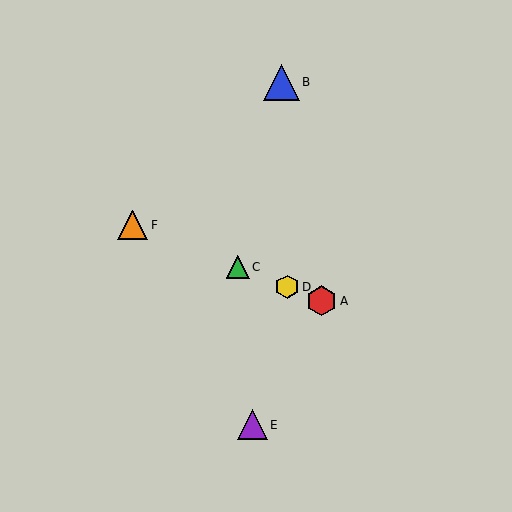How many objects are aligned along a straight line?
4 objects (A, C, D, F) are aligned along a straight line.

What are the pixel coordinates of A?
Object A is at (322, 301).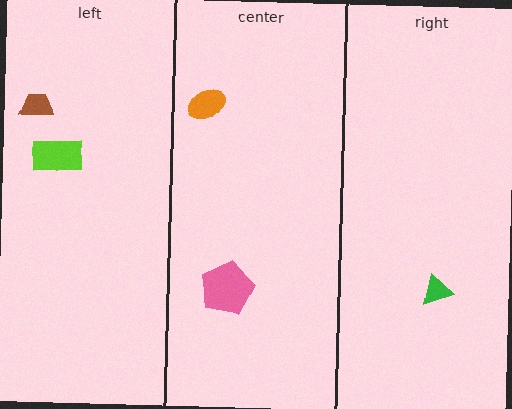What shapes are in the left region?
The lime rectangle, the brown trapezoid.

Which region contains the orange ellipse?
The center region.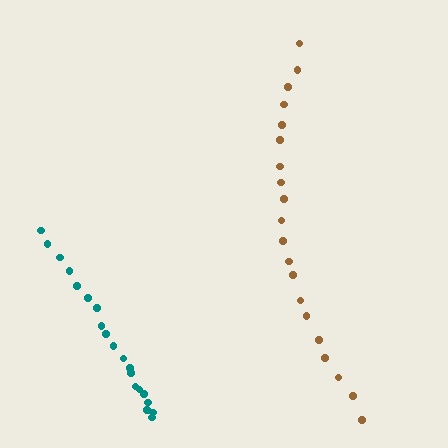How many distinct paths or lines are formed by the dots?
There are 2 distinct paths.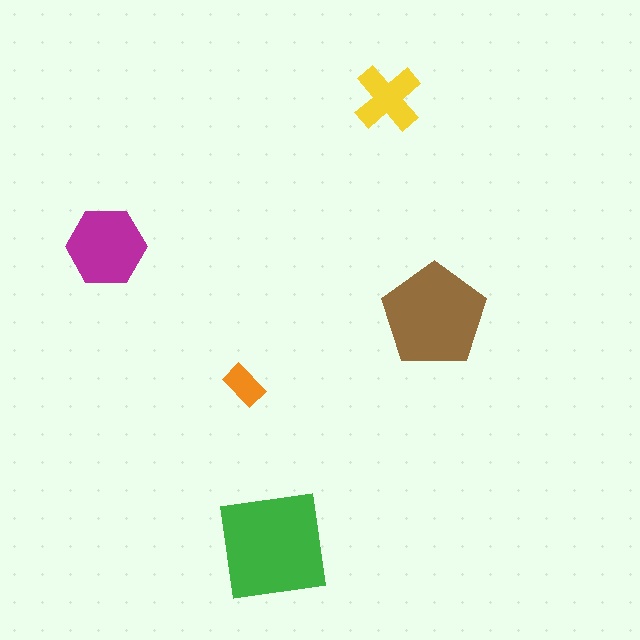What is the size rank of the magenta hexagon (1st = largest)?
3rd.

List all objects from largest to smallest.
The green square, the brown pentagon, the magenta hexagon, the yellow cross, the orange rectangle.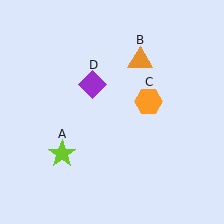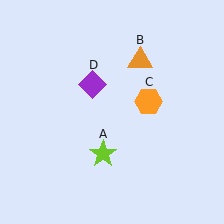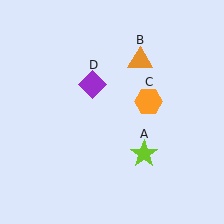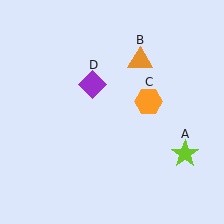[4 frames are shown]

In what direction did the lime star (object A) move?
The lime star (object A) moved right.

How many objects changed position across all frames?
1 object changed position: lime star (object A).